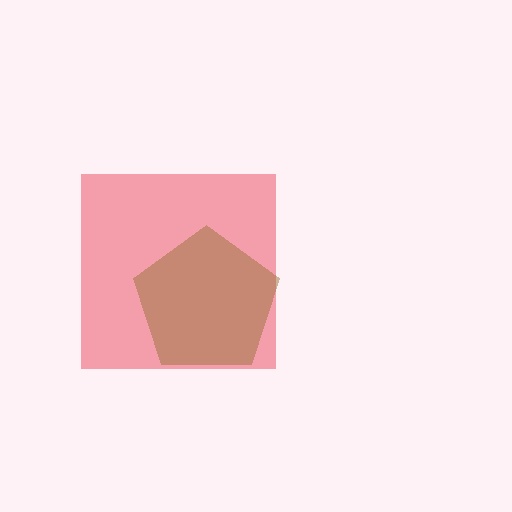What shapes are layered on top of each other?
The layered shapes are: a red square, a brown pentagon.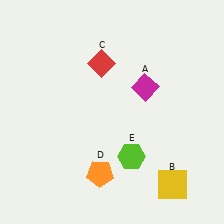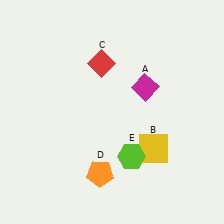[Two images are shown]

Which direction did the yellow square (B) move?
The yellow square (B) moved up.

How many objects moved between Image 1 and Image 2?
1 object moved between the two images.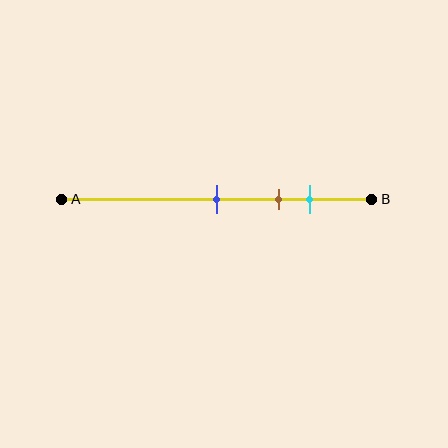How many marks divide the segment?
There are 3 marks dividing the segment.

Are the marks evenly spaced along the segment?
Yes, the marks are approximately evenly spaced.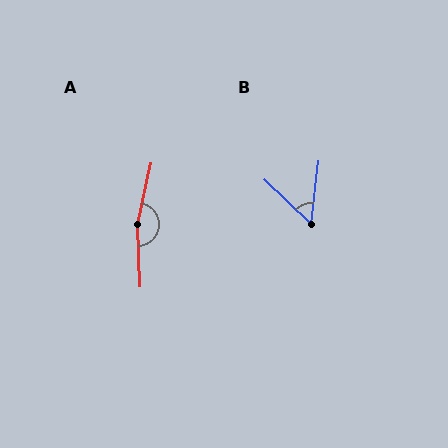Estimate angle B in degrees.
Approximately 53 degrees.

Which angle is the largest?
A, at approximately 166 degrees.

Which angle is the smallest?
B, at approximately 53 degrees.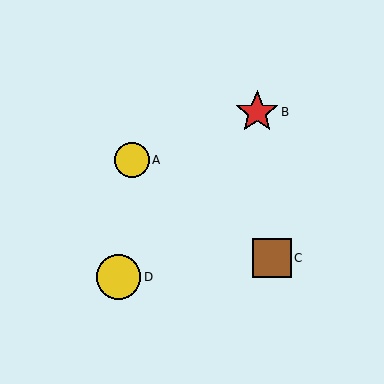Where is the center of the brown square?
The center of the brown square is at (272, 258).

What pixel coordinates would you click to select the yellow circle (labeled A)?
Click at (132, 160) to select the yellow circle A.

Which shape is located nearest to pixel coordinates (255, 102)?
The red star (labeled B) at (257, 112) is nearest to that location.